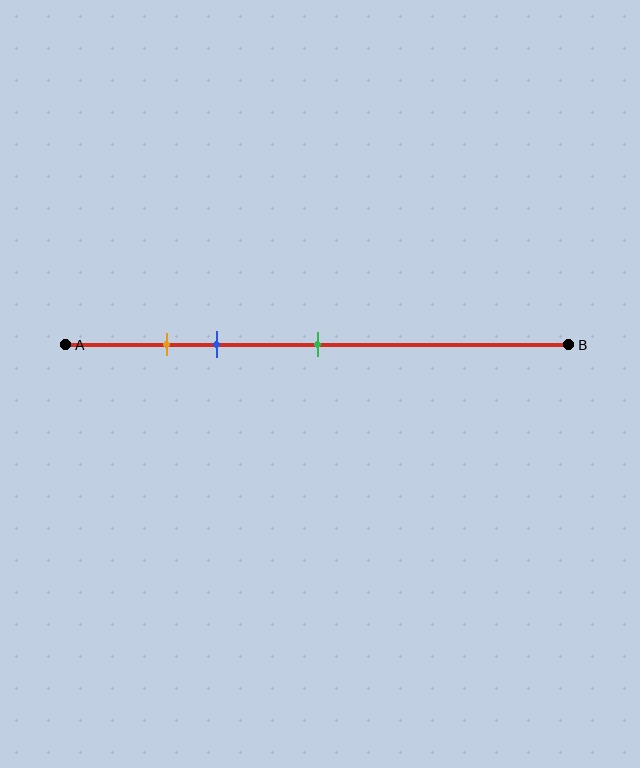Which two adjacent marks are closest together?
The orange and blue marks are the closest adjacent pair.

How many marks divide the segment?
There are 3 marks dividing the segment.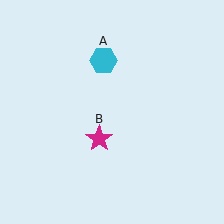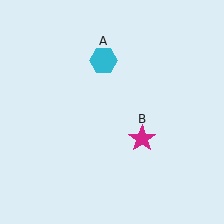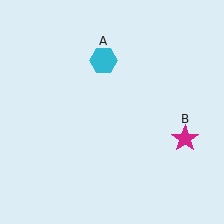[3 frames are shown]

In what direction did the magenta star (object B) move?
The magenta star (object B) moved right.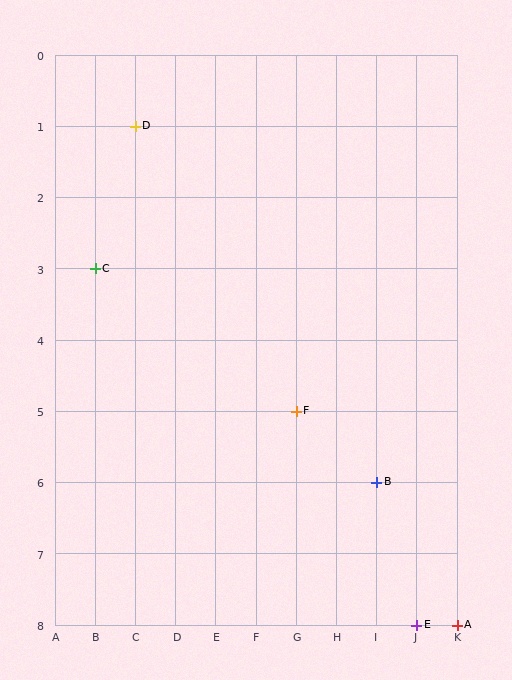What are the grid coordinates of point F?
Point F is at grid coordinates (G, 5).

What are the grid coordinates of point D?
Point D is at grid coordinates (C, 1).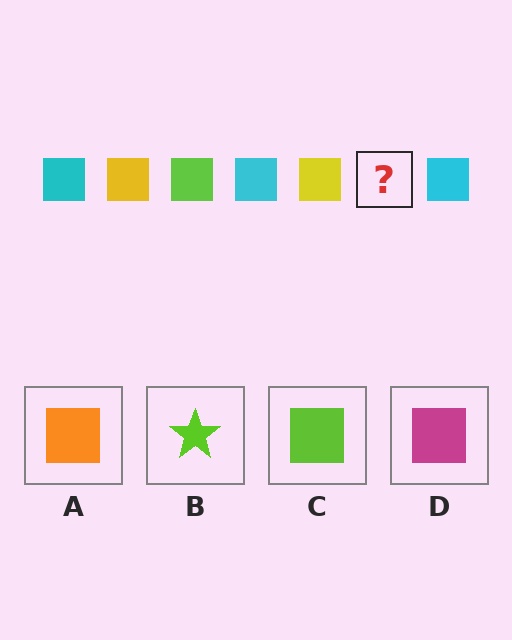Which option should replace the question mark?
Option C.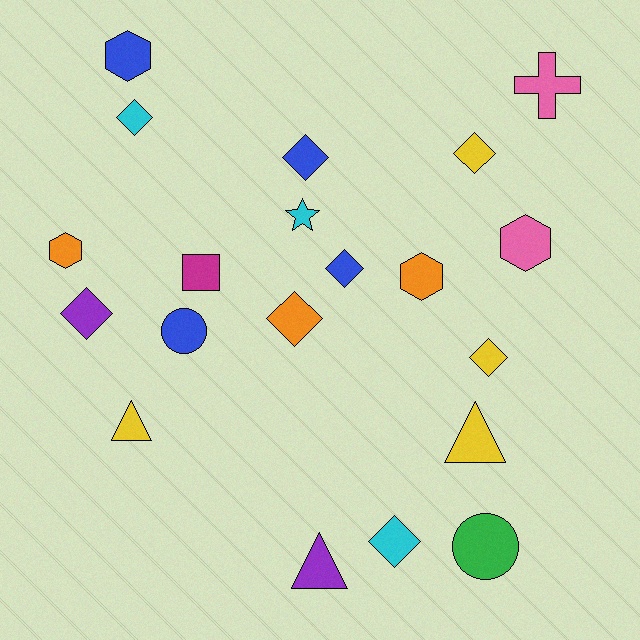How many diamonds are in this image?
There are 8 diamonds.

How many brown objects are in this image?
There are no brown objects.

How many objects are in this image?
There are 20 objects.